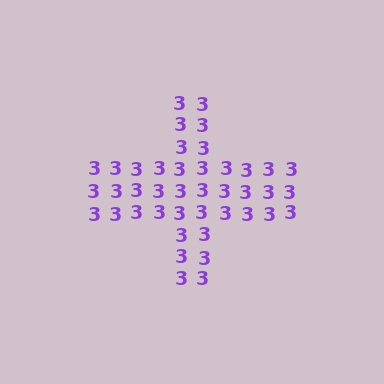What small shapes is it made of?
It is made of small digit 3's.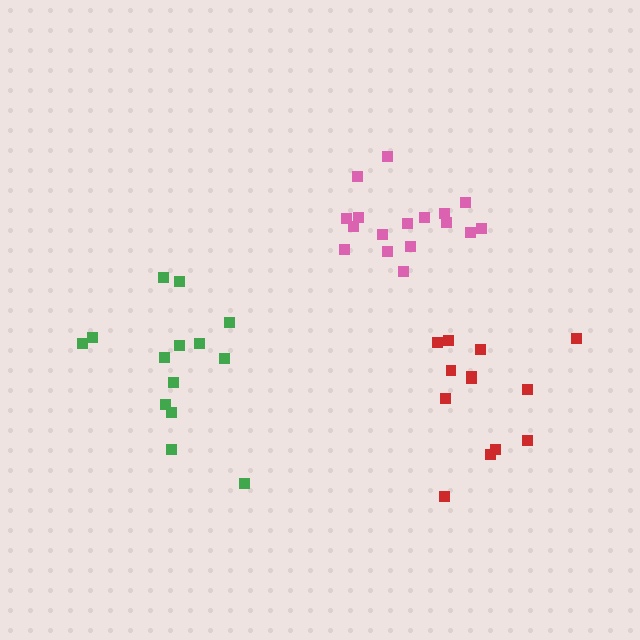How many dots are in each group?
Group 1: 13 dots, Group 2: 14 dots, Group 3: 17 dots (44 total).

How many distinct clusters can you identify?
There are 3 distinct clusters.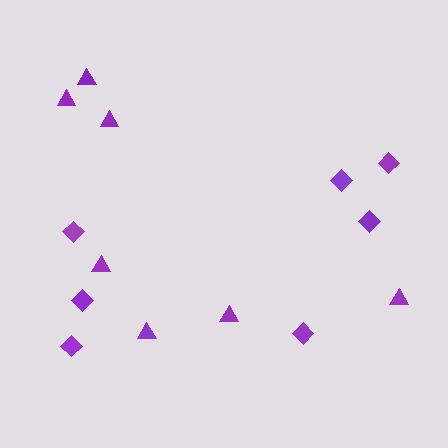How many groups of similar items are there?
There are 2 groups: one group of triangles (7) and one group of diamonds (7).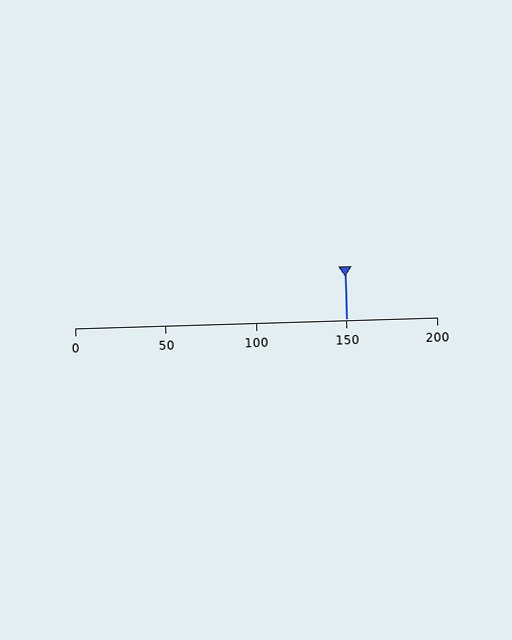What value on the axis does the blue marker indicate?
The marker indicates approximately 150.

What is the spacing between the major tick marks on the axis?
The major ticks are spaced 50 apart.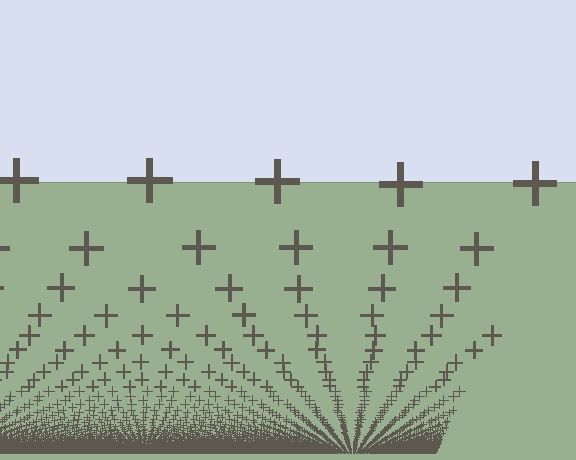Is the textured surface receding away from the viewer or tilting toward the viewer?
The surface appears to tilt toward the viewer. Texture elements get larger and sparser toward the top.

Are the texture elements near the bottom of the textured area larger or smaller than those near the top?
Smaller. The gradient is inverted — elements near the bottom are smaller and denser.